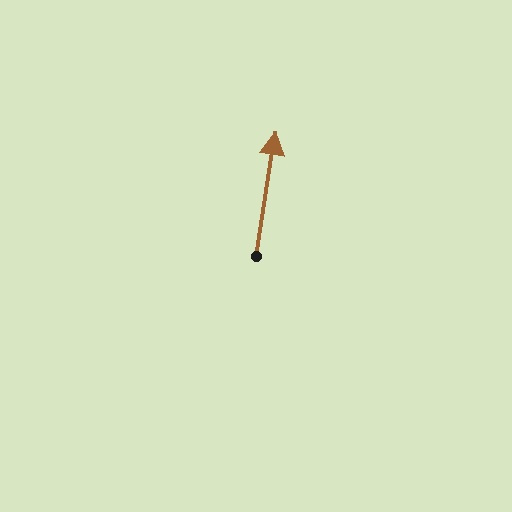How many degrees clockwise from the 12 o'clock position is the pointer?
Approximately 9 degrees.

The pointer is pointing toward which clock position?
Roughly 12 o'clock.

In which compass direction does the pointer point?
North.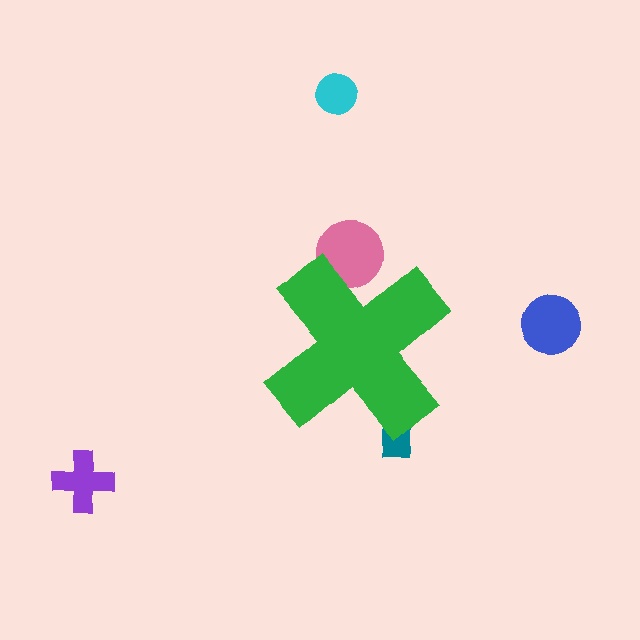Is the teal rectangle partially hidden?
Yes, the teal rectangle is partially hidden behind the green cross.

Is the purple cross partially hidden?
No, the purple cross is fully visible.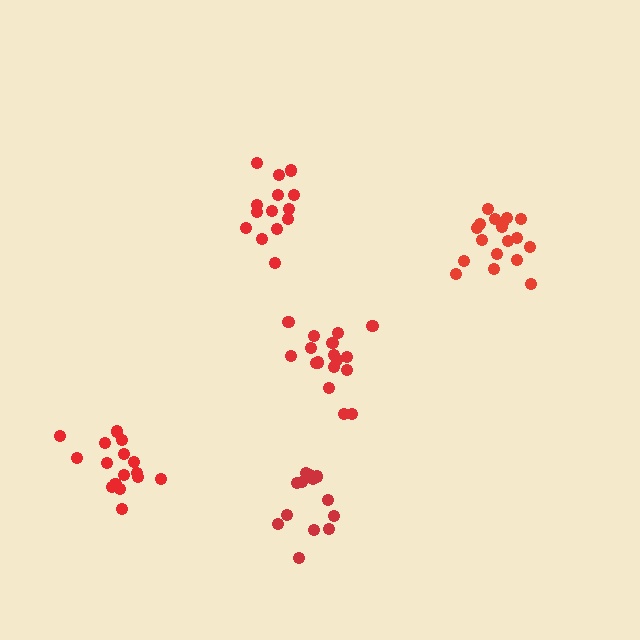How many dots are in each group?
Group 1: 18 dots, Group 2: 13 dots, Group 3: 14 dots, Group 4: 18 dots, Group 5: 17 dots (80 total).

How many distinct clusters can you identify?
There are 5 distinct clusters.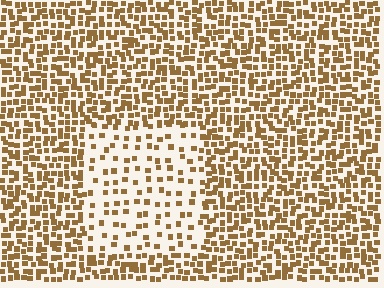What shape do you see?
I see a rectangle.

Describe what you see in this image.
The image contains small brown elements arranged at two different densities. A rectangle-shaped region is visible where the elements are less densely packed than the surrounding area.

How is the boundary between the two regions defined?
The boundary is defined by a change in element density (approximately 2.4x ratio). All elements are the same color, size, and shape.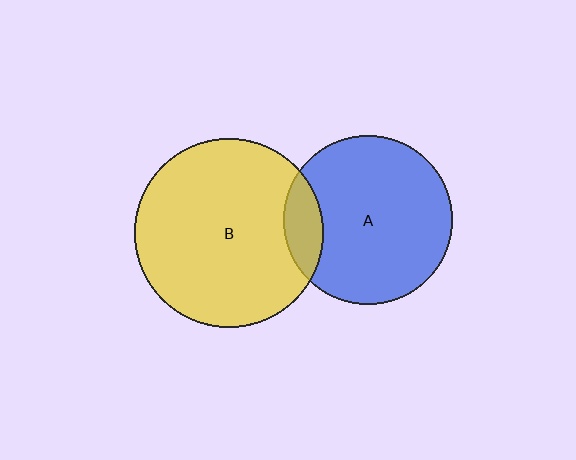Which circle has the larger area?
Circle B (yellow).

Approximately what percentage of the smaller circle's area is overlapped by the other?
Approximately 15%.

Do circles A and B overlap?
Yes.